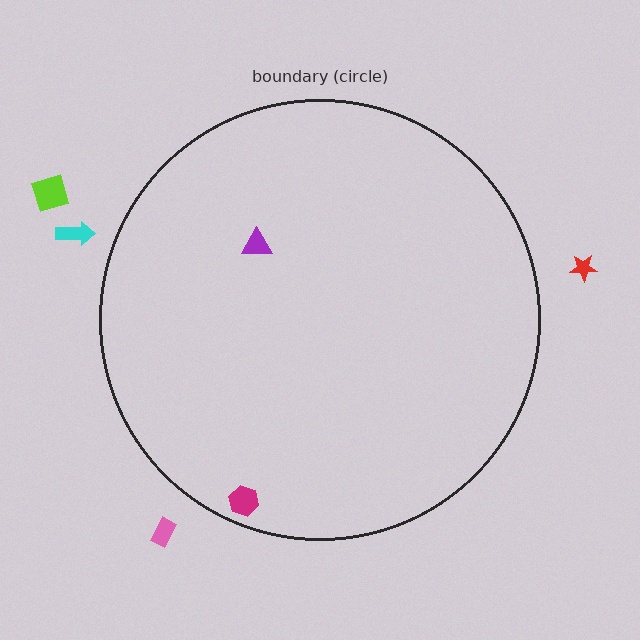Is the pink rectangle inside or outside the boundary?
Outside.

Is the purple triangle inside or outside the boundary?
Inside.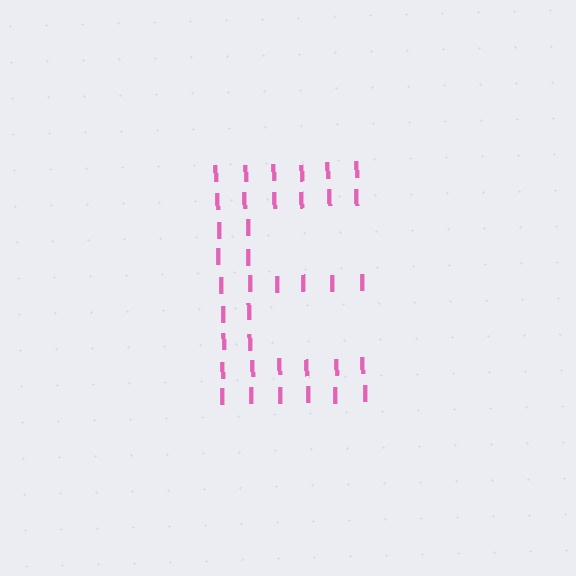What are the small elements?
The small elements are letter I's.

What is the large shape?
The large shape is the letter E.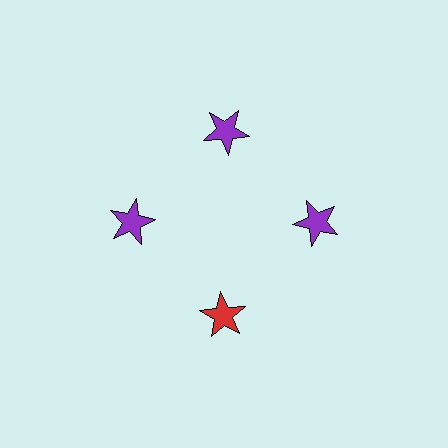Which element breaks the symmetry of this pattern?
The red star at roughly the 6 o'clock position breaks the symmetry. All other shapes are purple stars.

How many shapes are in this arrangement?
There are 4 shapes arranged in a ring pattern.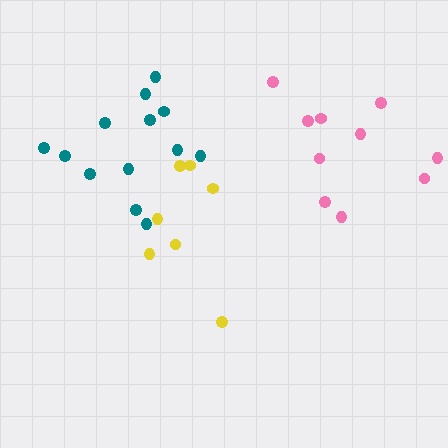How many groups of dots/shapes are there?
There are 3 groups.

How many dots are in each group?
Group 1: 7 dots, Group 2: 13 dots, Group 3: 10 dots (30 total).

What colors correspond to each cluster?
The clusters are colored: yellow, teal, pink.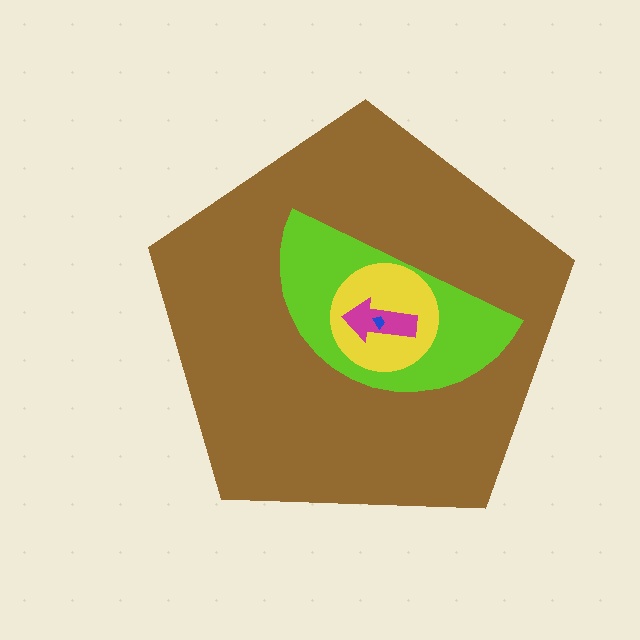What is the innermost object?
The blue trapezoid.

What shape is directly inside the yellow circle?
The magenta arrow.